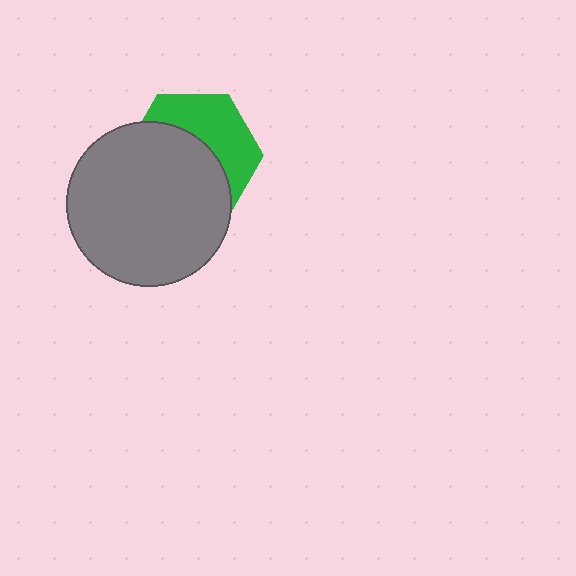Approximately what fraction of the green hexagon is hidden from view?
Roughly 58% of the green hexagon is hidden behind the gray circle.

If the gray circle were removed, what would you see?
You would see the complete green hexagon.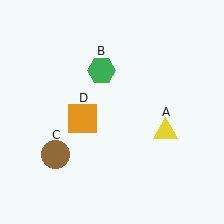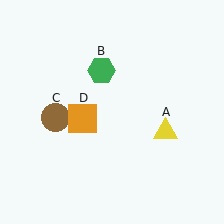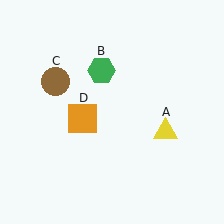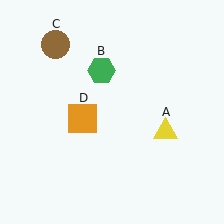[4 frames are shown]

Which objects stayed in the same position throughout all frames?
Yellow triangle (object A) and green hexagon (object B) and orange square (object D) remained stationary.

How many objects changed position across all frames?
1 object changed position: brown circle (object C).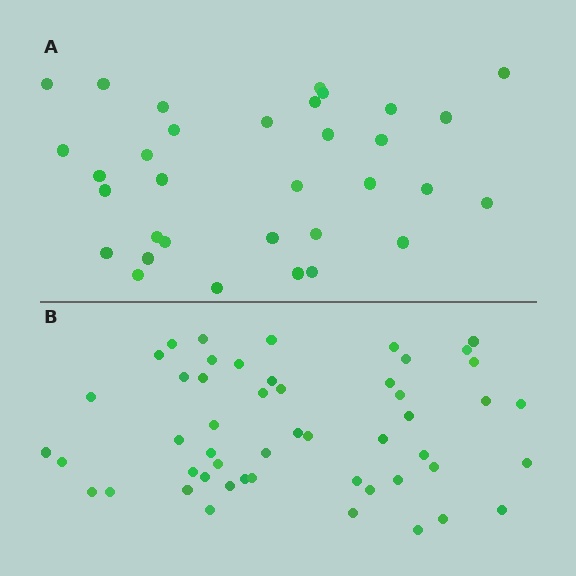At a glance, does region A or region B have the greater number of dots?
Region B (the bottom region) has more dots.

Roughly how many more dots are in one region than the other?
Region B has approximately 20 more dots than region A.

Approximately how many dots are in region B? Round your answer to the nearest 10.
About 50 dots. (The exact count is 51, which rounds to 50.)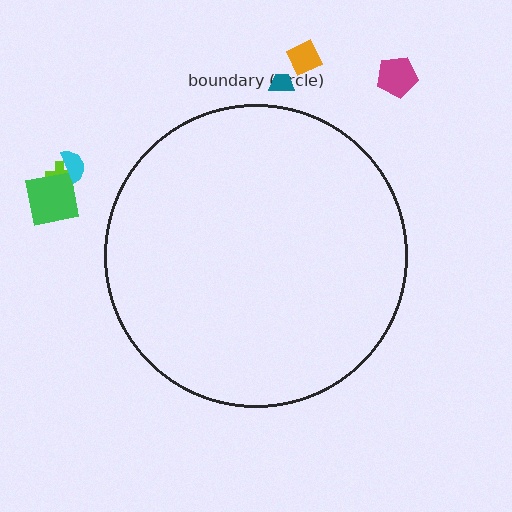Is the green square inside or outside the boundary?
Outside.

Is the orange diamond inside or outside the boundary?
Outside.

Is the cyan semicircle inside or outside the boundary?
Outside.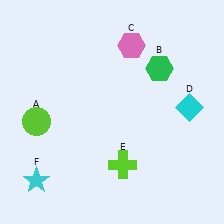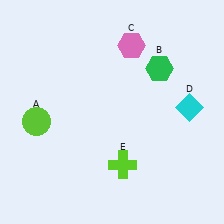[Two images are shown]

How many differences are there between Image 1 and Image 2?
There is 1 difference between the two images.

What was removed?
The cyan star (F) was removed in Image 2.